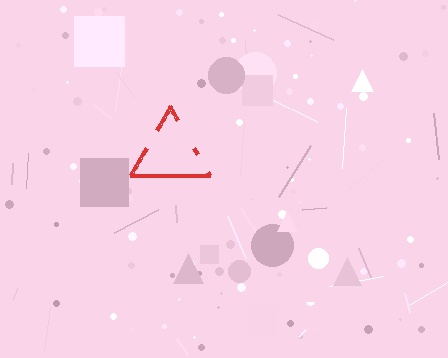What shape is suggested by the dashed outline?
The dashed outline suggests a triangle.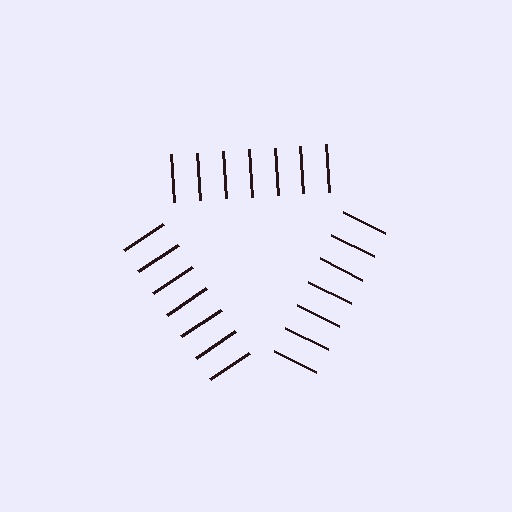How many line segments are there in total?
21 — 7 along each of the 3 edges.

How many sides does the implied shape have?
3 sides — the line-ends trace a triangle.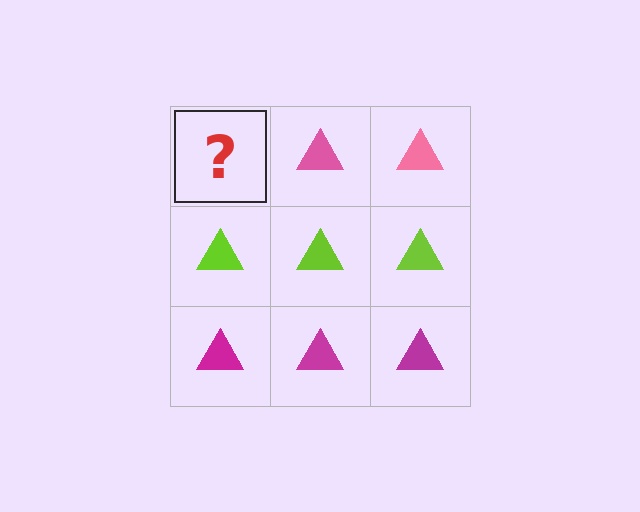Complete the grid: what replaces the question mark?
The question mark should be replaced with a pink triangle.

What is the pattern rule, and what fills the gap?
The rule is that each row has a consistent color. The gap should be filled with a pink triangle.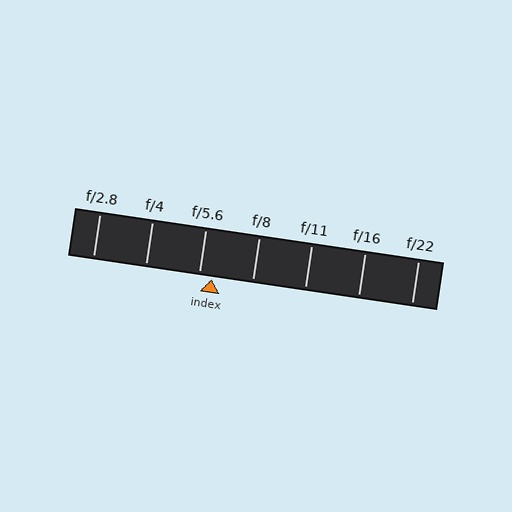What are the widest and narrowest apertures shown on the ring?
The widest aperture shown is f/2.8 and the narrowest is f/22.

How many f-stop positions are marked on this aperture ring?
There are 7 f-stop positions marked.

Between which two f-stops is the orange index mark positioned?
The index mark is between f/5.6 and f/8.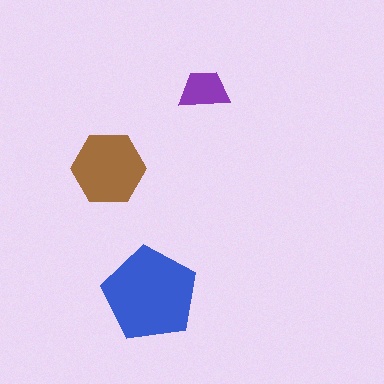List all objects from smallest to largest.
The purple trapezoid, the brown hexagon, the blue pentagon.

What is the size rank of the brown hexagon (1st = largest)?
2nd.